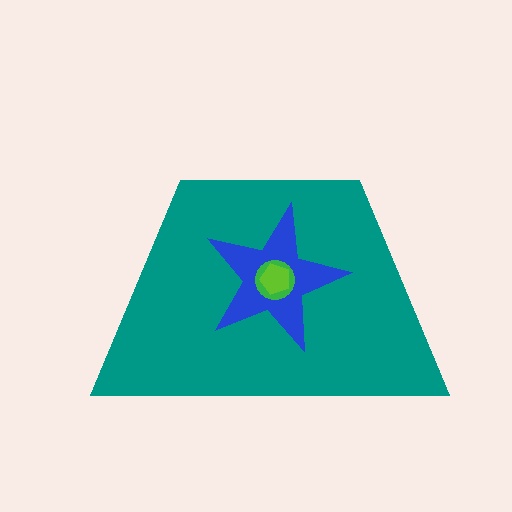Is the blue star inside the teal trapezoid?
Yes.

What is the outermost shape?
The teal trapezoid.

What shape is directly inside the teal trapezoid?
The blue star.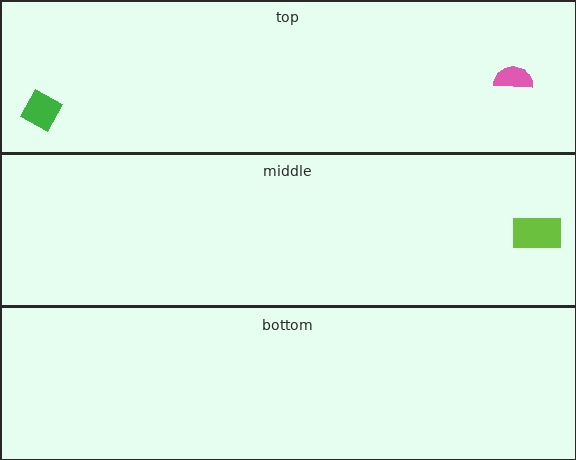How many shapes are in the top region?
2.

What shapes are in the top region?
The pink semicircle, the green square.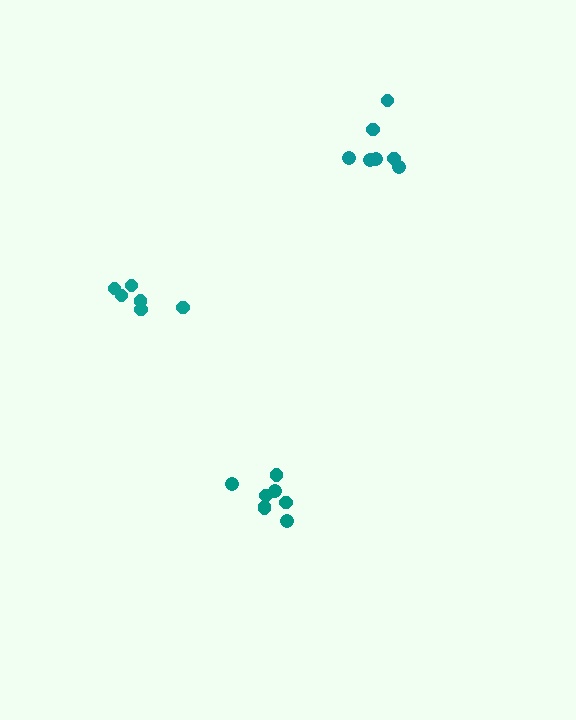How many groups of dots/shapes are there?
There are 3 groups.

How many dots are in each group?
Group 1: 6 dots, Group 2: 8 dots, Group 3: 7 dots (21 total).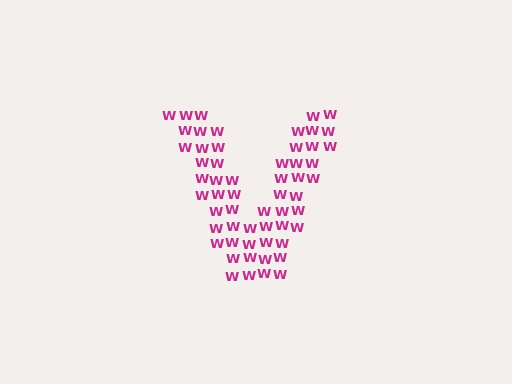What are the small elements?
The small elements are letter W's.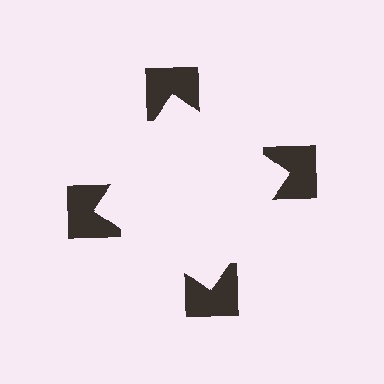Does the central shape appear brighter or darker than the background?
It typically appears slightly brighter than the background, even though no actual brightness change is drawn.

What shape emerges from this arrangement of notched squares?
An illusory square — its edges are inferred from the aligned wedge cuts in the notched squares, not physically drawn.